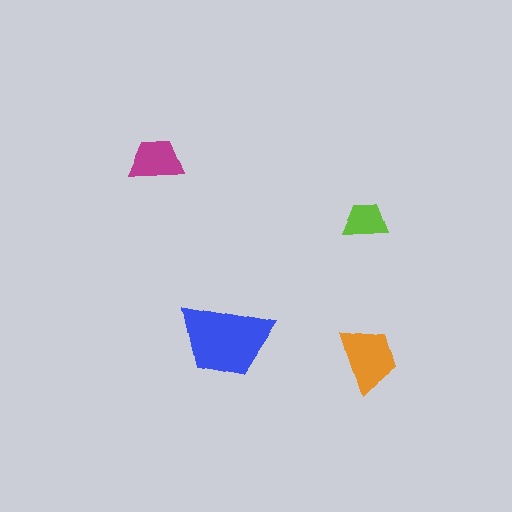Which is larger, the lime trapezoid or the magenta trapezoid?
The magenta one.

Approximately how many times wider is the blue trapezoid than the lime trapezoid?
About 2 times wider.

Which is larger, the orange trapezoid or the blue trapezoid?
The blue one.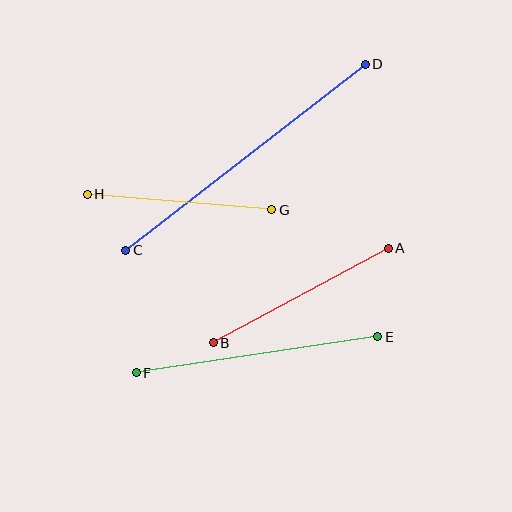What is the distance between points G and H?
The distance is approximately 185 pixels.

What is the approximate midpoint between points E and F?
The midpoint is at approximately (257, 355) pixels.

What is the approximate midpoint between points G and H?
The midpoint is at approximately (180, 202) pixels.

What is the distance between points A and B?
The distance is approximately 199 pixels.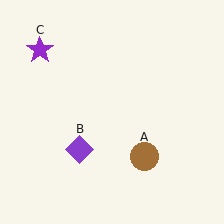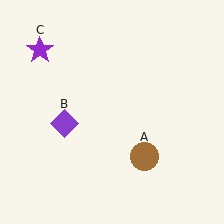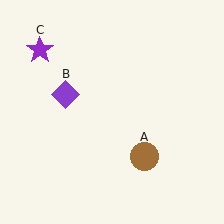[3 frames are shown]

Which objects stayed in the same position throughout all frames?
Brown circle (object A) and purple star (object C) remained stationary.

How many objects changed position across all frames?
1 object changed position: purple diamond (object B).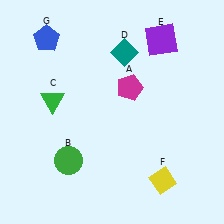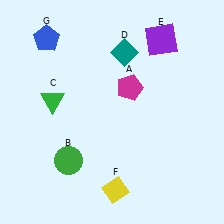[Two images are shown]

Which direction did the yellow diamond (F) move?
The yellow diamond (F) moved left.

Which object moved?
The yellow diamond (F) moved left.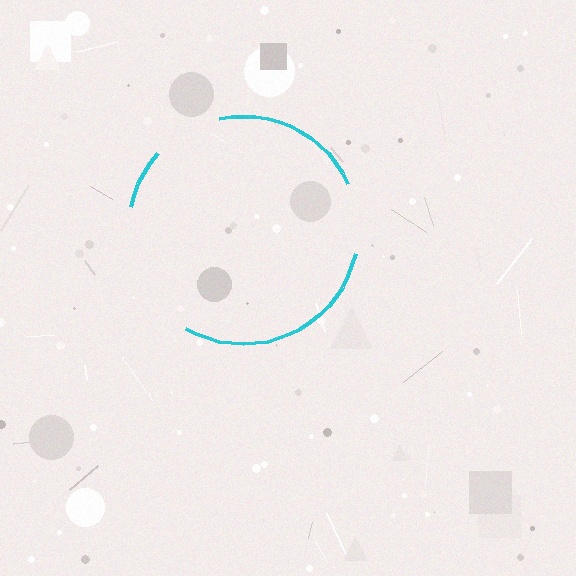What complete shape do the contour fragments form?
The contour fragments form a circle.